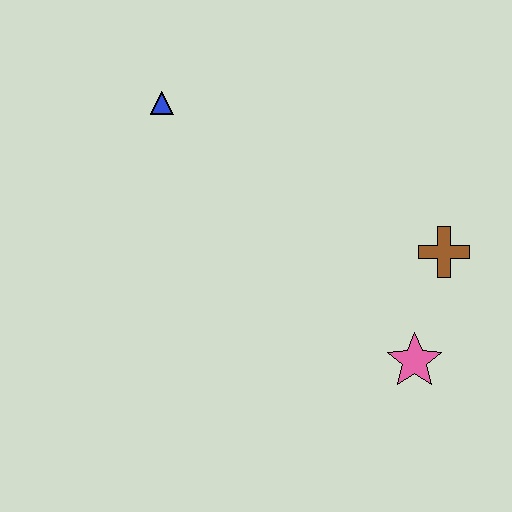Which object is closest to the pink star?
The brown cross is closest to the pink star.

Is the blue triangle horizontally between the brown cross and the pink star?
No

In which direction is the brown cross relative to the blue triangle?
The brown cross is to the right of the blue triangle.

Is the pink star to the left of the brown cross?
Yes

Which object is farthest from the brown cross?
The blue triangle is farthest from the brown cross.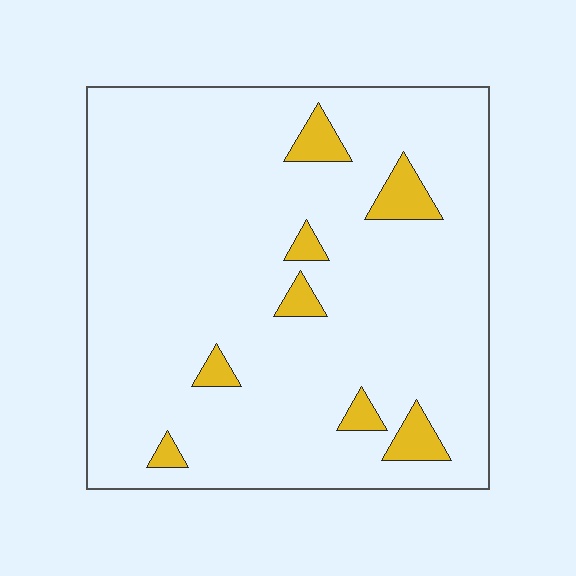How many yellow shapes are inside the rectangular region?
8.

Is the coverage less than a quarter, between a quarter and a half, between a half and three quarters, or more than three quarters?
Less than a quarter.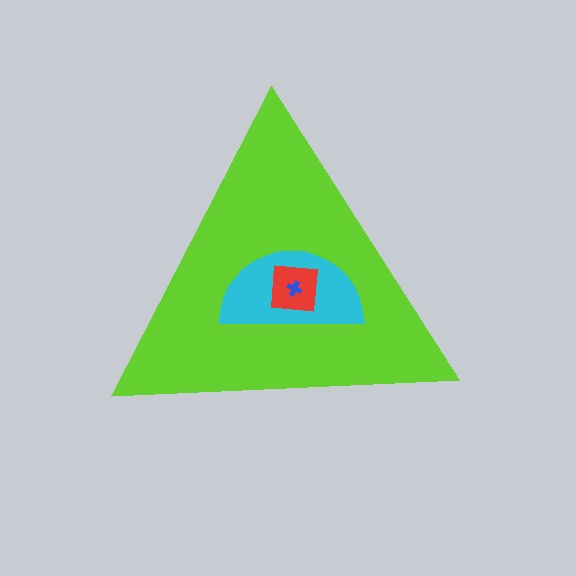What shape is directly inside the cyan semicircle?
The red square.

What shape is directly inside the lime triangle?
The cyan semicircle.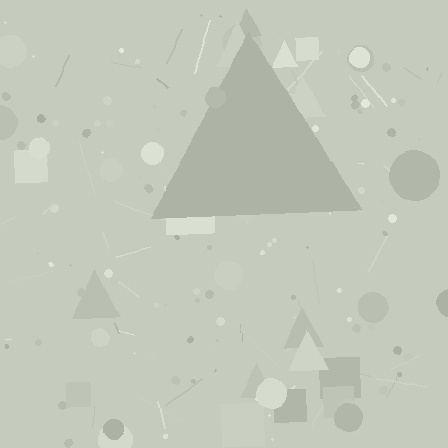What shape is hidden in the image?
A triangle is hidden in the image.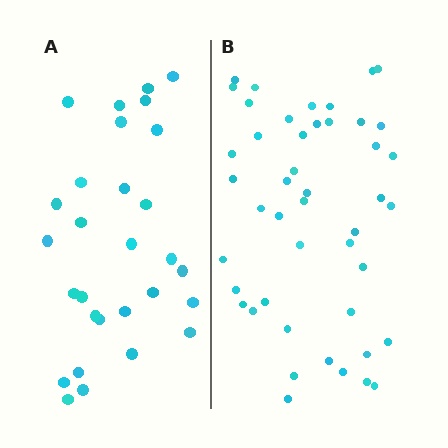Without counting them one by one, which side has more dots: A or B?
Region B (the right region) has more dots.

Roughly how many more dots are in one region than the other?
Region B has approximately 15 more dots than region A.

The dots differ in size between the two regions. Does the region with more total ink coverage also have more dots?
No. Region A has more total ink coverage because its dots are larger, but region B actually contains more individual dots. Total area can be misleading — the number of items is what matters here.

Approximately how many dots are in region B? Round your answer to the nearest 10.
About 50 dots. (The exact count is 46, which rounds to 50.)